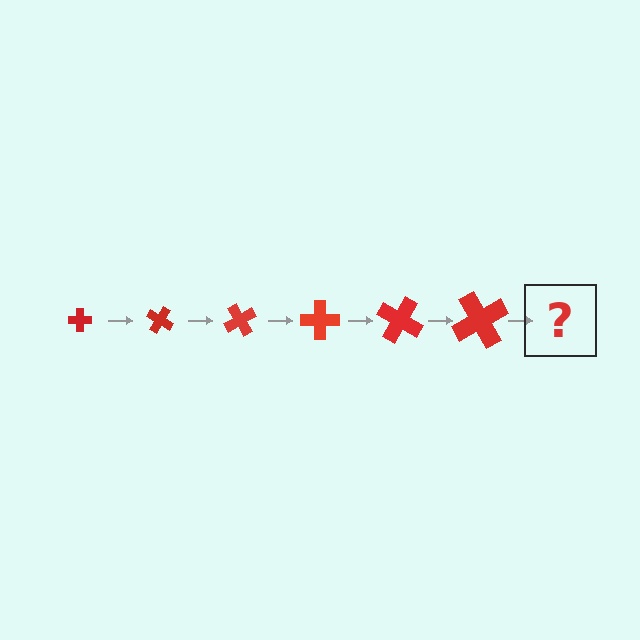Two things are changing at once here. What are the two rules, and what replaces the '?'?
The two rules are that the cross grows larger each step and it rotates 30 degrees each step. The '?' should be a cross, larger than the previous one and rotated 180 degrees from the start.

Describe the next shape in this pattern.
It should be a cross, larger than the previous one and rotated 180 degrees from the start.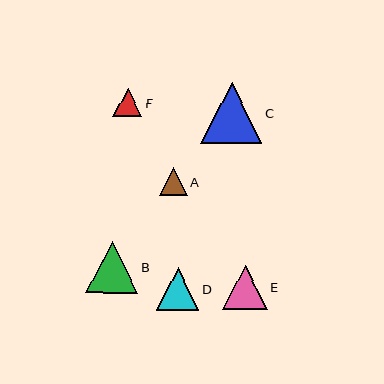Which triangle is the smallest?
Triangle A is the smallest with a size of approximately 28 pixels.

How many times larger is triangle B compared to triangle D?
Triangle B is approximately 1.2 times the size of triangle D.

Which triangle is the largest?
Triangle C is the largest with a size of approximately 61 pixels.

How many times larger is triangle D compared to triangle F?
Triangle D is approximately 1.5 times the size of triangle F.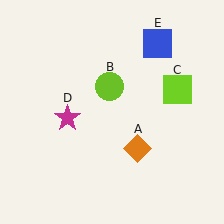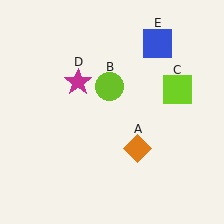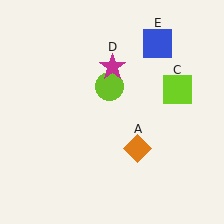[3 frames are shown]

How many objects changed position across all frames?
1 object changed position: magenta star (object D).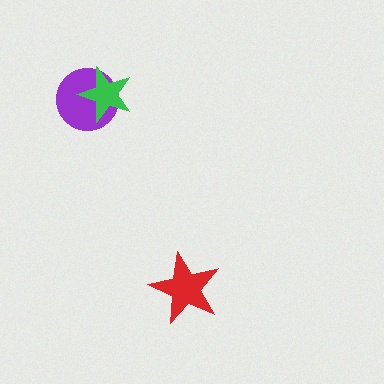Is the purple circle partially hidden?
Yes, it is partially covered by another shape.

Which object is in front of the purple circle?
The green star is in front of the purple circle.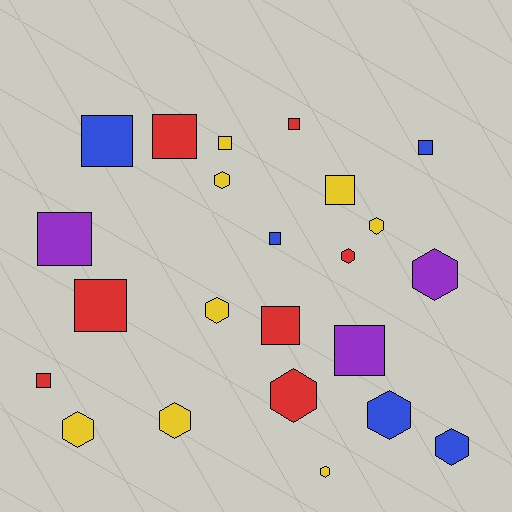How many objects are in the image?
There are 23 objects.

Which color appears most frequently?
Yellow, with 8 objects.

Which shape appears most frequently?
Square, with 12 objects.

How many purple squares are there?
There are 2 purple squares.